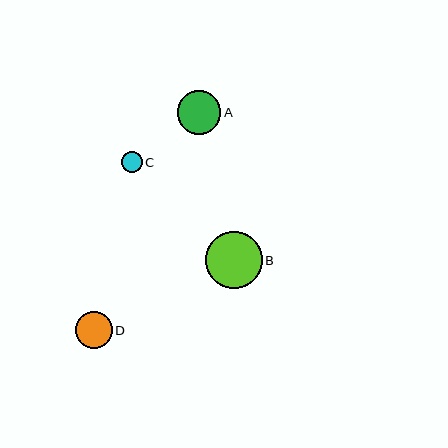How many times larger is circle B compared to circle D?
Circle B is approximately 1.5 times the size of circle D.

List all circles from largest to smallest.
From largest to smallest: B, A, D, C.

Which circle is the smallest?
Circle C is the smallest with a size of approximately 21 pixels.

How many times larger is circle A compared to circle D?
Circle A is approximately 1.2 times the size of circle D.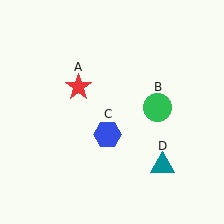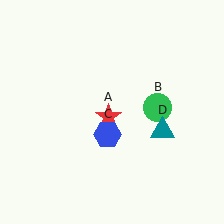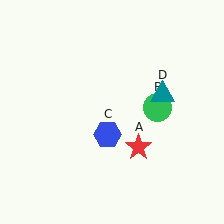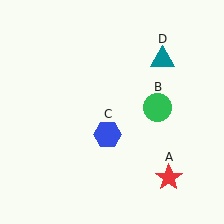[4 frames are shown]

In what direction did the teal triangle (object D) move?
The teal triangle (object D) moved up.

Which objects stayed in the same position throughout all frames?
Green circle (object B) and blue hexagon (object C) remained stationary.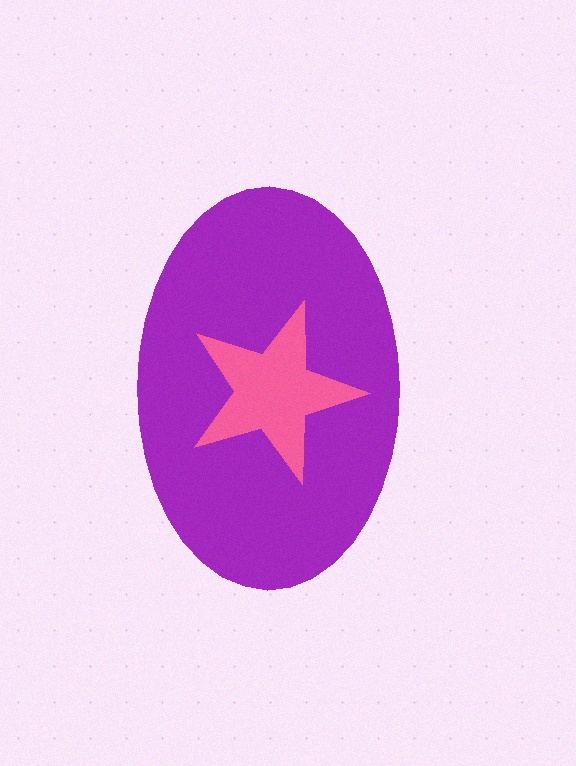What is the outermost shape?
The purple ellipse.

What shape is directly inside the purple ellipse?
The pink star.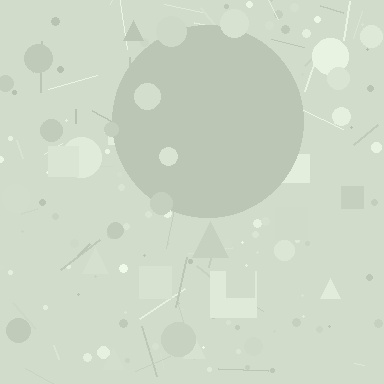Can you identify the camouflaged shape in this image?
The camouflaged shape is a circle.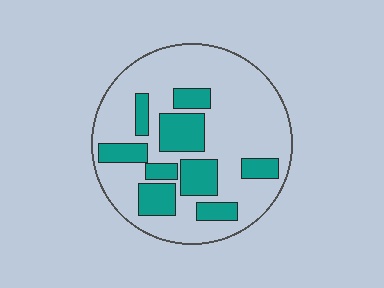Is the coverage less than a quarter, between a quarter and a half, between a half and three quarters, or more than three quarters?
Between a quarter and a half.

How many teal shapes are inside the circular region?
9.